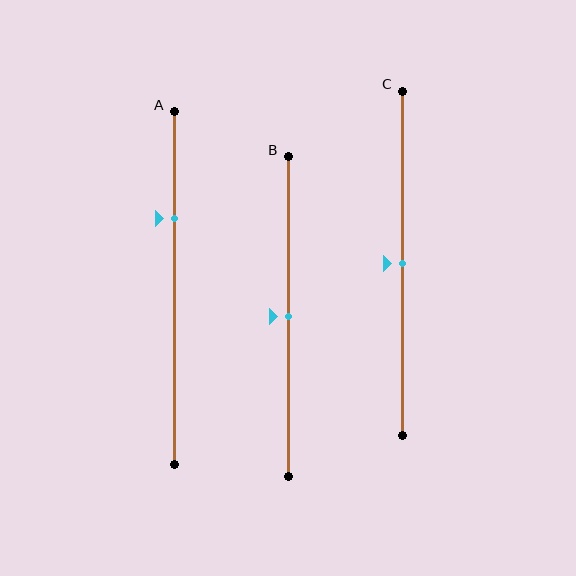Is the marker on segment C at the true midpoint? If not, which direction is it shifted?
Yes, the marker on segment C is at the true midpoint.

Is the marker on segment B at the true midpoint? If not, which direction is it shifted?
Yes, the marker on segment B is at the true midpoint.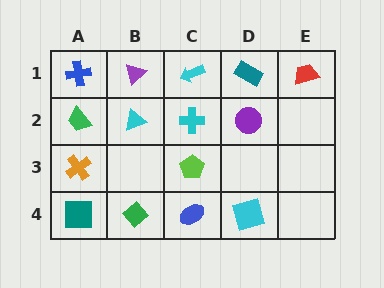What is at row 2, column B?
A cyan triangle.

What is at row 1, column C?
A cyan arrow.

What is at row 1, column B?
A purple triangle.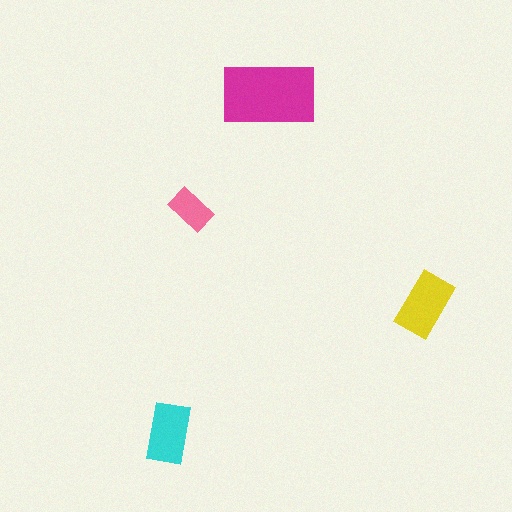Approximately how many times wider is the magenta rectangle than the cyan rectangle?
About 1.5 times wider.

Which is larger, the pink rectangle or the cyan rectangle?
The cyan one.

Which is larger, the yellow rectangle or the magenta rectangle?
The magenta one.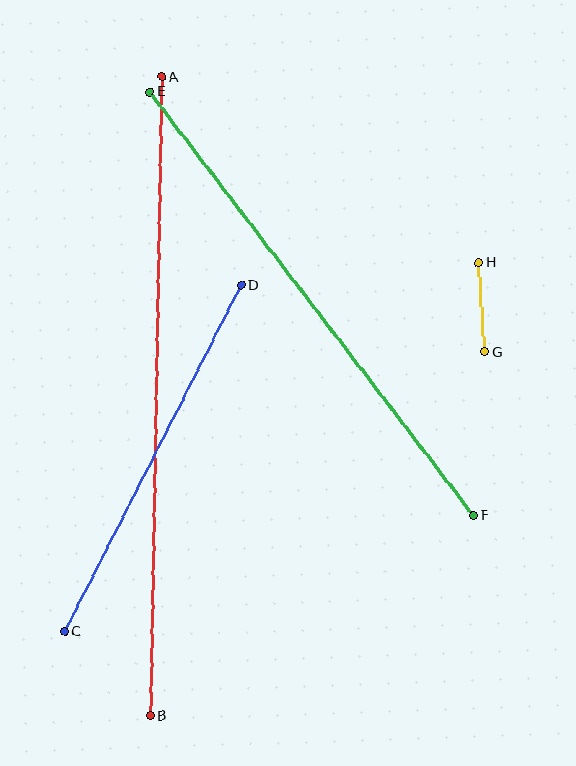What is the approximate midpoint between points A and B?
The midpoint is at approximately (156, 396) pixels.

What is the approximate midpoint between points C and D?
The midpoint is at approximately (153, 459) pixels.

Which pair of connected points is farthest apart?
Points A and B are farthest apart.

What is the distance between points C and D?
The distance is approximately 389 pixels.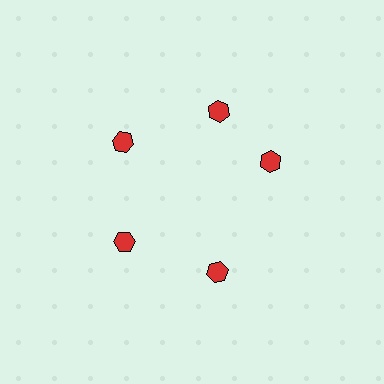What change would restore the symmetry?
The symmetry would be restored by rotating it back into even spacing with its neighbors so that all 5 hexagons sit at equal angles and equal distance from the center.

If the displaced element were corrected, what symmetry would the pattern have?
It would have 5-fold rotational symmetry — the pattern would map onto itself every 72 degrees.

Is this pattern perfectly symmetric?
No. The 5 red hexagons are arranged in a ring, but one element near the 3 o'clock position is rotated out of alignment along the ring, breaking the 5-fold rotational symmetry.